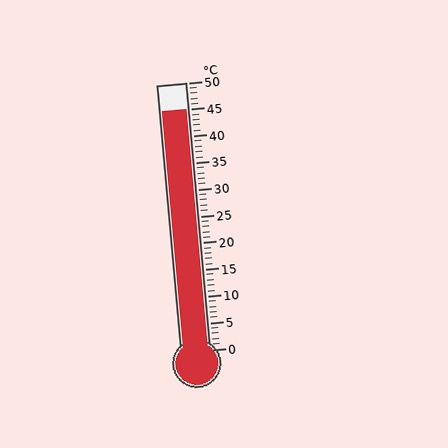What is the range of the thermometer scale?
The thermometer scale ranges from 0°C to 50°C.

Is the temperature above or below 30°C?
The temperature is above 30°C.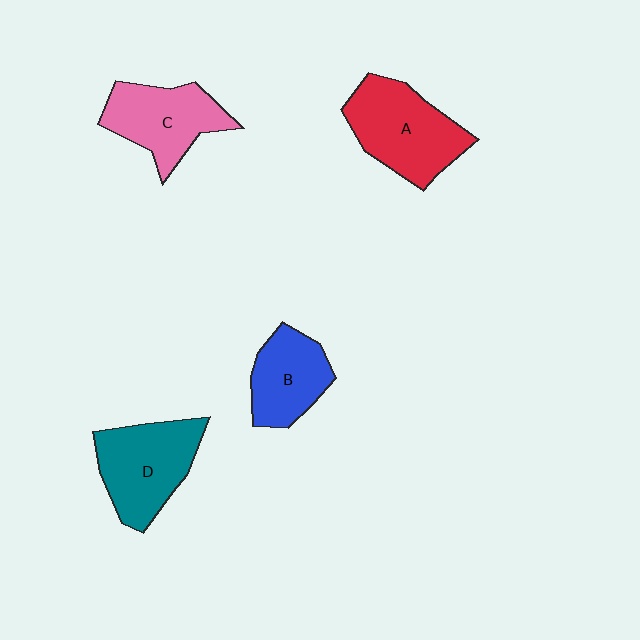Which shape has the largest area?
Shape A (red).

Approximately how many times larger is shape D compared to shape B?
Approximately 1.3 times.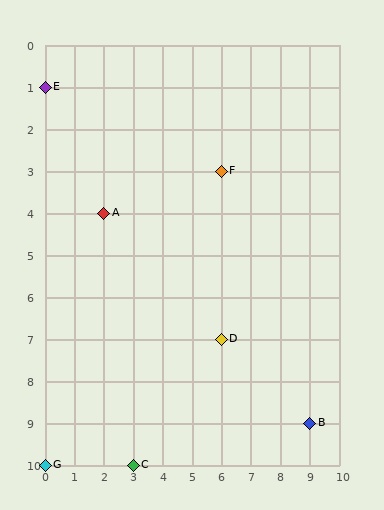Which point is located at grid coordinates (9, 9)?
Point B is at (9, 9).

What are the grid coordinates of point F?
Point F is at grid coordinates (6, 3).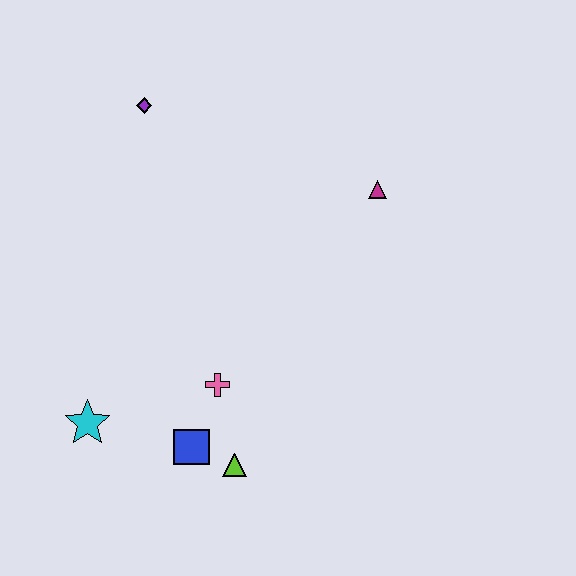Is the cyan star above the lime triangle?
Yes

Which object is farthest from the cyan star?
The magenta triangle is farthest from the cyan star.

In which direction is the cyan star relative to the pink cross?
The cyan star is to the left of the pink cross.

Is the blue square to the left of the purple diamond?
No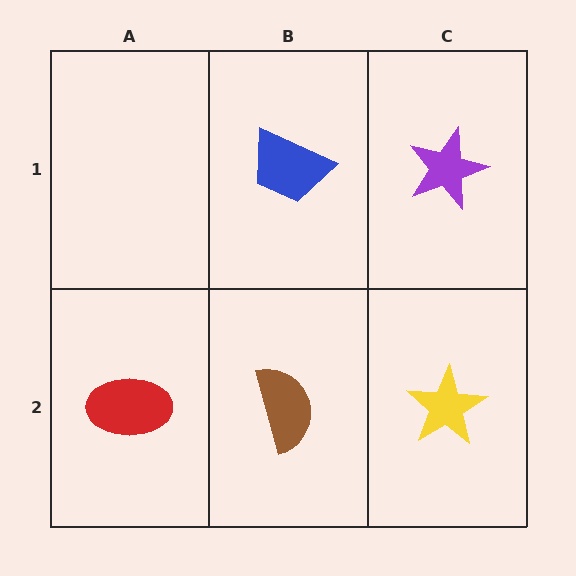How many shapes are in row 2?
3 shapes.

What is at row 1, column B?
A blue trapezoid.